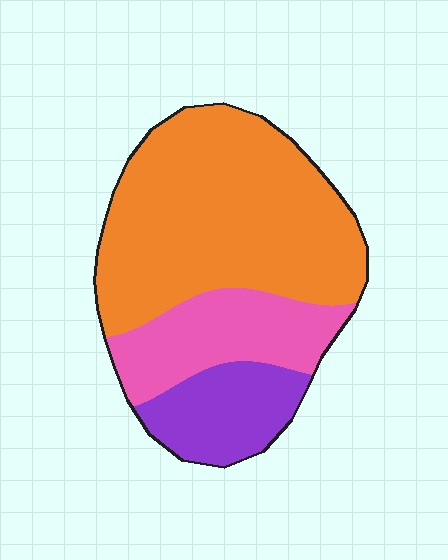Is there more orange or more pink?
Orange.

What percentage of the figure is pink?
Pink takes up about one quarter (1/4) of the figure.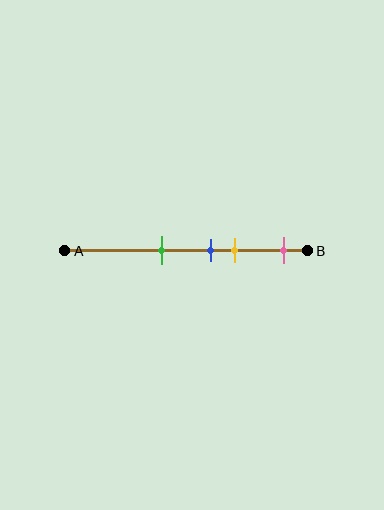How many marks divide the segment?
There are 4 marks dividing the segment.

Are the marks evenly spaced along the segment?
No, the marks are not evenly spaced.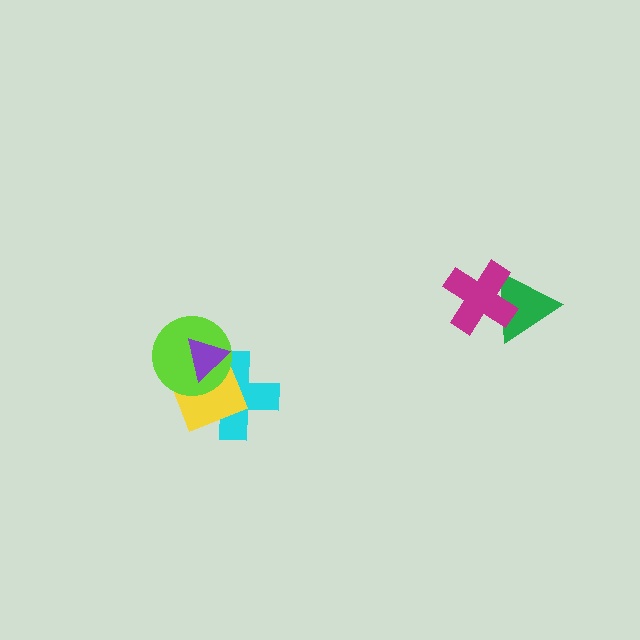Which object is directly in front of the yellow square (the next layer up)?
The lime circle is directly in front of the yellow square.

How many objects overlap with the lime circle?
3 objects overlap with the lime circle.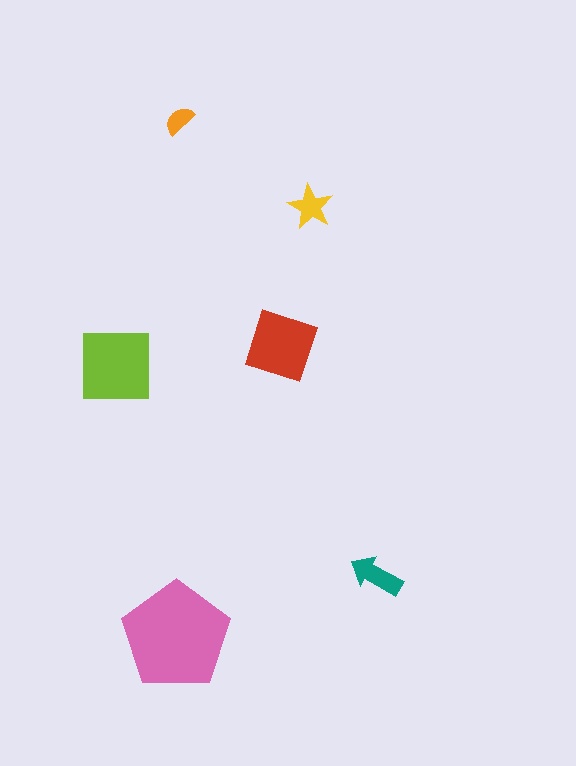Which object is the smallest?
The orange semicircle.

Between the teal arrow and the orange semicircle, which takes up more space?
The teal arrow.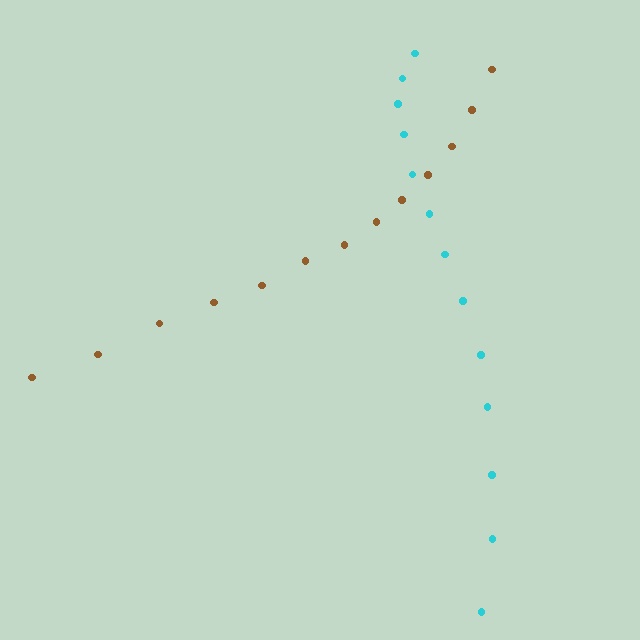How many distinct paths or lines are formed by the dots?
There are 2 distinct paths.